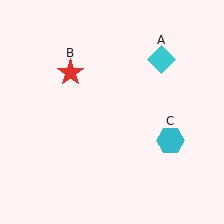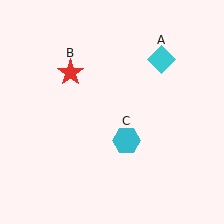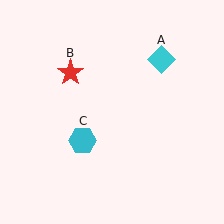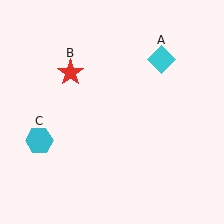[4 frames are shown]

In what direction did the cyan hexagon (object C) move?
The cyan hexagon (object C) moved left.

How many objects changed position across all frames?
1 object changed position: cyan hexagon (object C).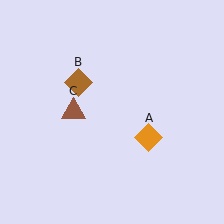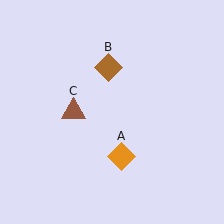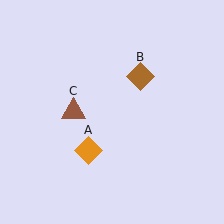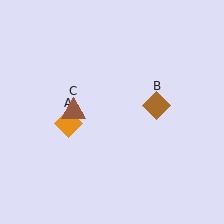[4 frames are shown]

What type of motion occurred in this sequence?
The orange diamond (object A), brown diamond (object B) rotated clockwise around the center of the scene.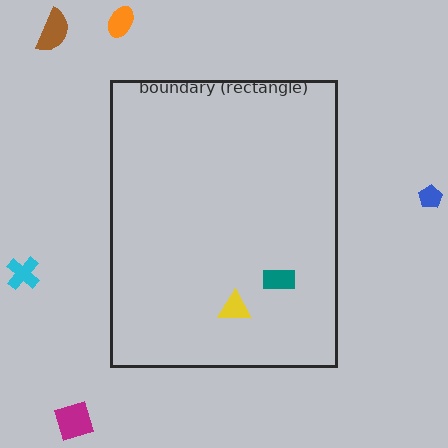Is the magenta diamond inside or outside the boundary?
Outside.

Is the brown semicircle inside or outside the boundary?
Outside.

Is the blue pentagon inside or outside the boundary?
Outside.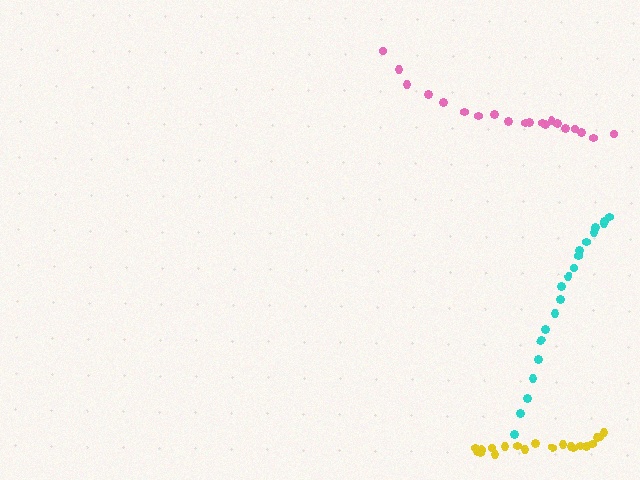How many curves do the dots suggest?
There are 3 distinct paths.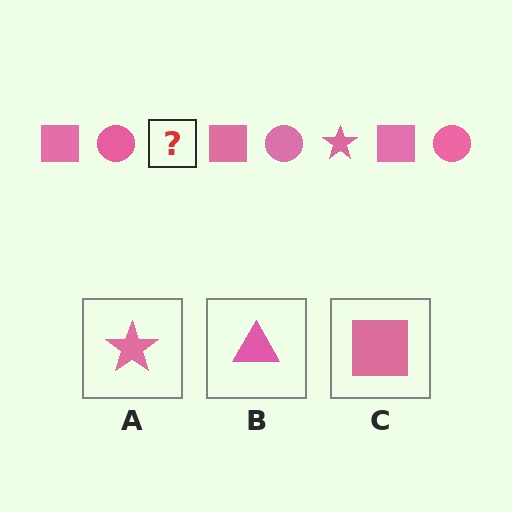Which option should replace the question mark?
Option A.